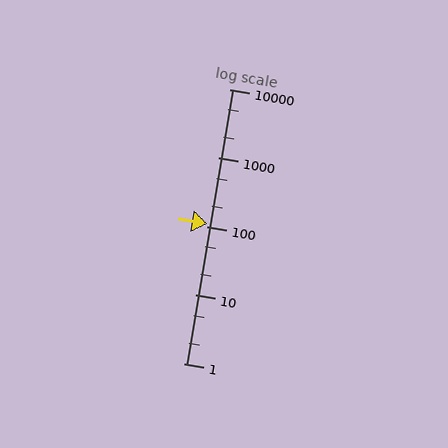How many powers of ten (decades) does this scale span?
The scale spans 4 decades, from 1 to 10000.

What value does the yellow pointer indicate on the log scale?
The pointer indicates approximately 110.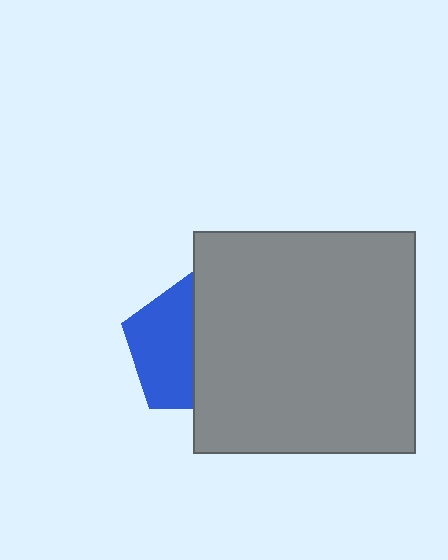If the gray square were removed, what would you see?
You would see the complete blue pentagon.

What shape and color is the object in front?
The object in front is a gray square.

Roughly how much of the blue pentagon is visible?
About half of it is visible (roughly 49%).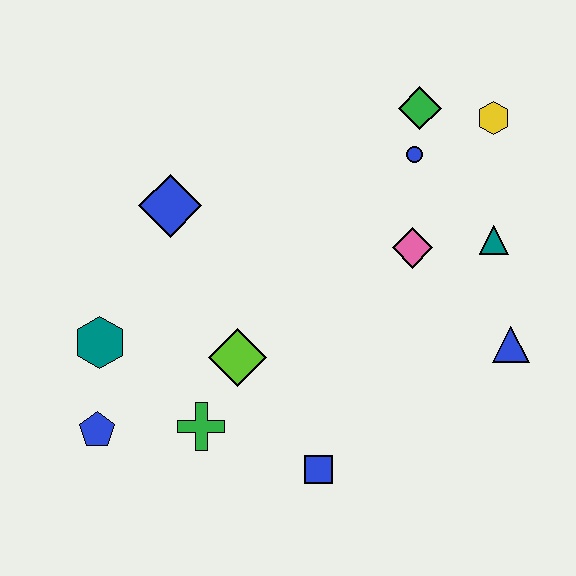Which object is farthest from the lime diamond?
The yellow hexagon is farthest from the lime diamond.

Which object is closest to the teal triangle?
The pink diamond is closest to the teal triangle.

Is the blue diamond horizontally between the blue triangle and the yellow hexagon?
No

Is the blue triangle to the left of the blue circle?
No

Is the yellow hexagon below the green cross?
No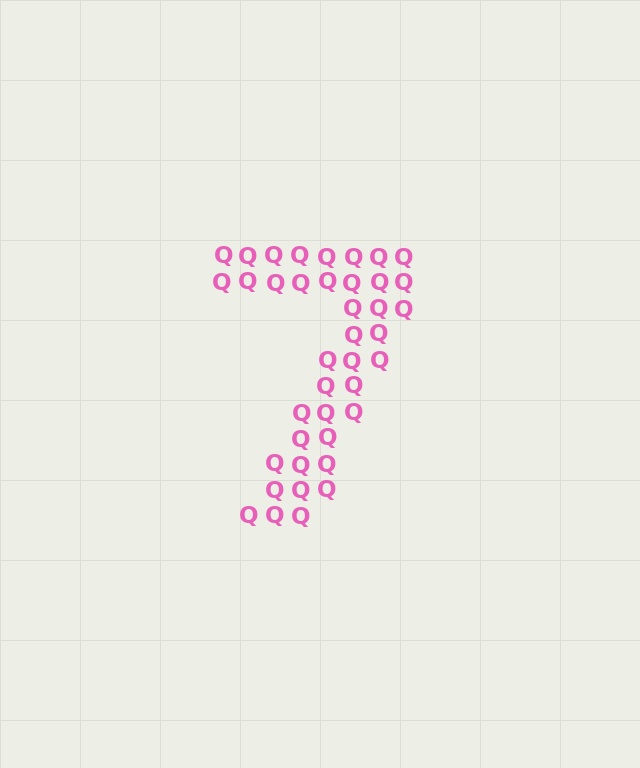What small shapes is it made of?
It is made of small letter Q's.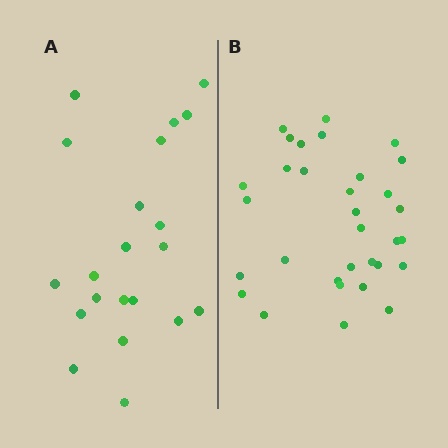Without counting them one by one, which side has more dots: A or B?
Region B (the right region) has more dots.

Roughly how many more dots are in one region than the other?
Region B has roughly 12 or so more dots than region A.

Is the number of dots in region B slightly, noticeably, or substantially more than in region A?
Region B has substantially more. The ratio is roughly 1.5 to 1.